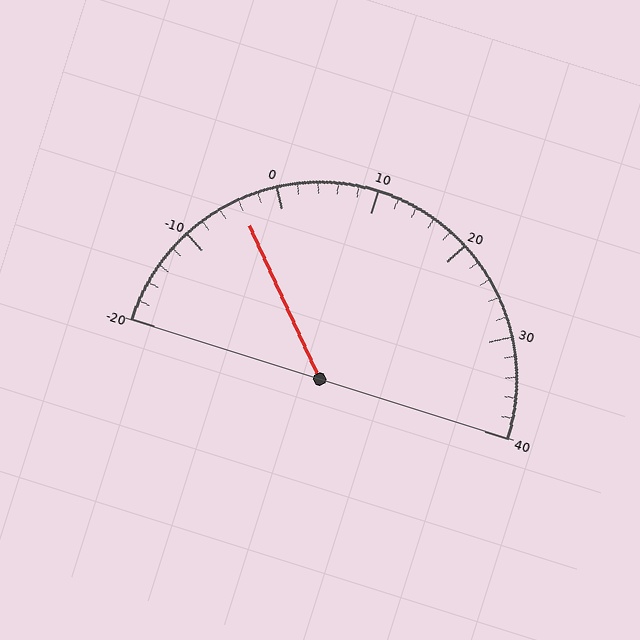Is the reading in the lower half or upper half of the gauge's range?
The reading is in the lower half of the range (-20 to 40).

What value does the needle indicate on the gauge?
The needle indicates approximately -4.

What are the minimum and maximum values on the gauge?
The gauge ranges from -20 to 40.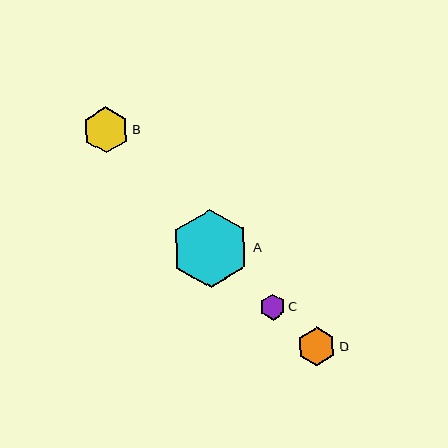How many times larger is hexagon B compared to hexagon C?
Hexagon B is approximately 1.8 times the size of hexagon C.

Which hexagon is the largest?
Hexagon A is the largest with a size of approximately 78 pixels.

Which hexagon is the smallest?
Hexagon C is the smallest with a size of approximately 26 pixels.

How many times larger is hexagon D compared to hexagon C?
Hexagon D is approximately 1.5 times the size of hexagon C.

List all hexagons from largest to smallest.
From largest to smallest: A, B, D, C.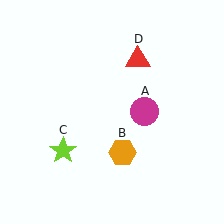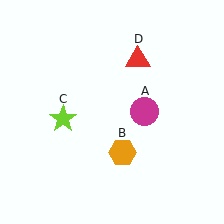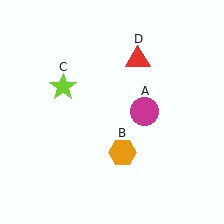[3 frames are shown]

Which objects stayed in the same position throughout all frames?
Magenta circle (object A) and orange hexagon (object B) and red triangle (object D) remained stationary.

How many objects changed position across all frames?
1 object changed position: lime star (object C).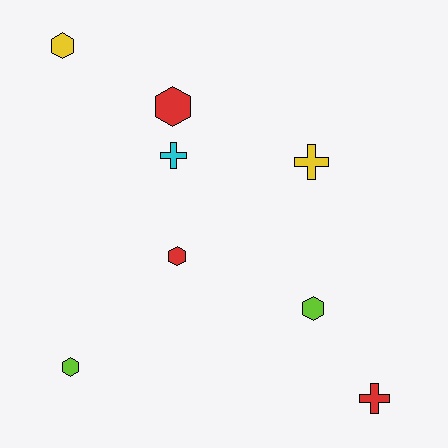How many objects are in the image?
There are 8 objects.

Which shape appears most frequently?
Hexagon, with 5 objects.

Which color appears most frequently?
Red, with 3 objects.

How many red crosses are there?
There is 1 red cross.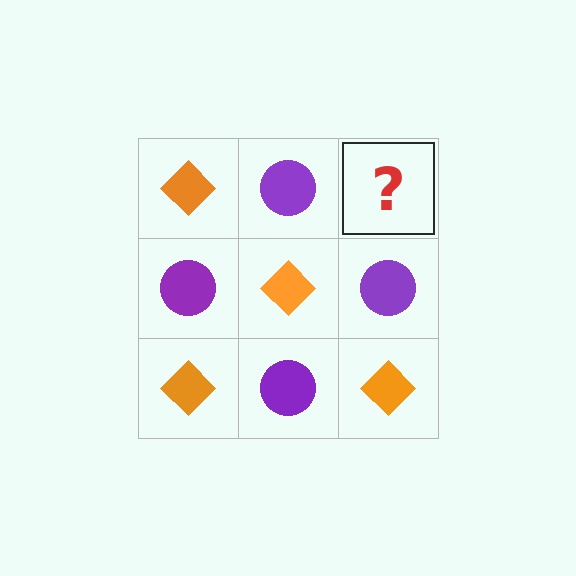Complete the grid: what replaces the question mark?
The question mark should be replaced with an orange diamond.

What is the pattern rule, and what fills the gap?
The rule is that it alternates orange diamond and purple circle in a checkerboard pattern. The gap should be filled with an orange diamond.